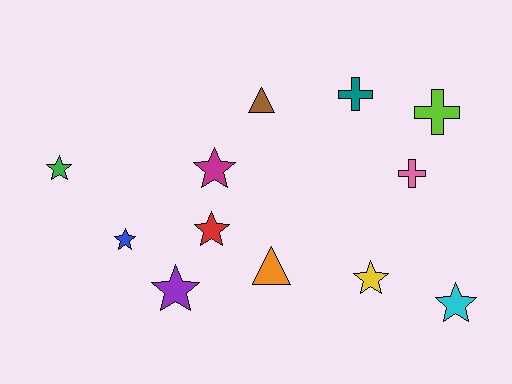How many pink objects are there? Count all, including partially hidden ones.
There is 1 pink object.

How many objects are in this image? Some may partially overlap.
There are 12 objects.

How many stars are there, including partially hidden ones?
There are 7 stars.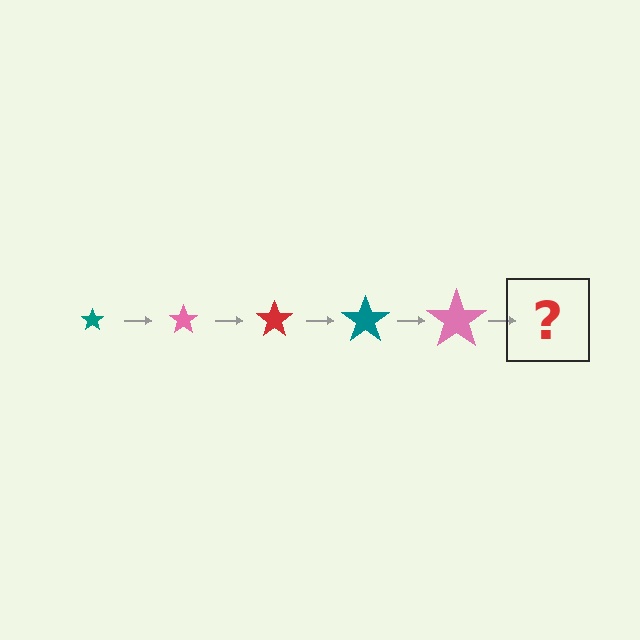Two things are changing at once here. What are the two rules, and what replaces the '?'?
The two rules are that the star grows larger each step and the color cycles through teal, pink, and red. The '?' should be a red star, larger than the previous one.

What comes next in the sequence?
The next element should be a red star, larger than the previous one.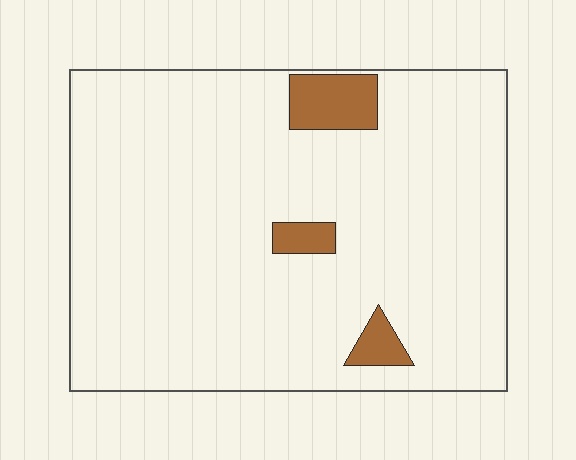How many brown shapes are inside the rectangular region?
3.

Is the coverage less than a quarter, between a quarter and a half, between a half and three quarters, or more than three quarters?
Less than a quarter.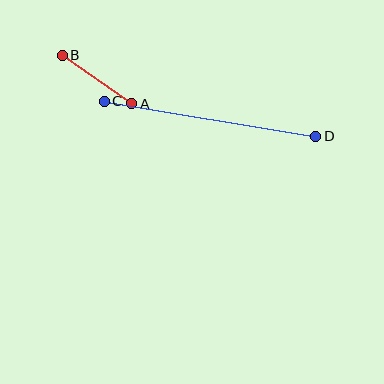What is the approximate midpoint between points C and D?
The midpoint is at approximately (210, 119) pixels.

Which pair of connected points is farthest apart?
Points C and D are farthest apart.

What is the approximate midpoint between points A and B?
The midpoint is at approximately (97, 79) pixels.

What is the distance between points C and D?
The distance is approximately 214 pixels.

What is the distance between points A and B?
The distance is approximately 85 pixels.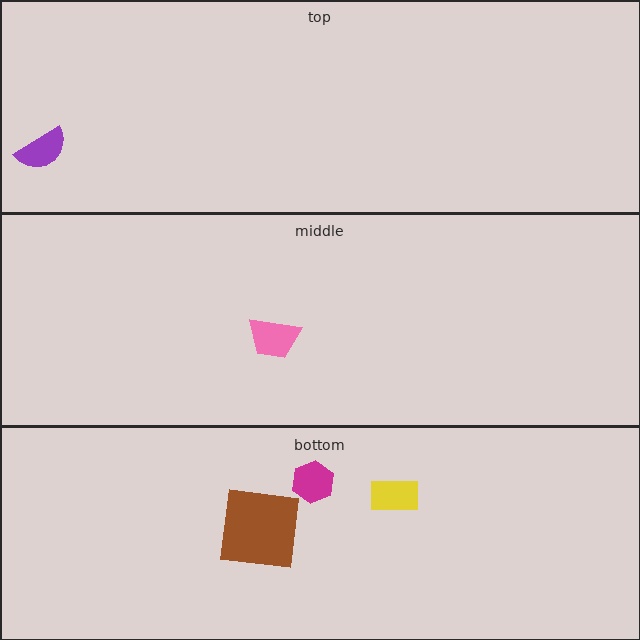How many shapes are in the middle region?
1.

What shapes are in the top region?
The purple semicircle.